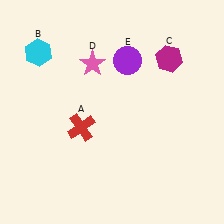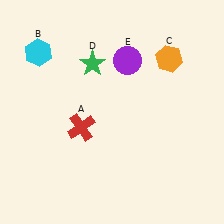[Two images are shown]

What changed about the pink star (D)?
In Image 1, D is pink. In Image 2, it changed to green.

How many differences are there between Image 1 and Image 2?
There are 2 differences between the two images.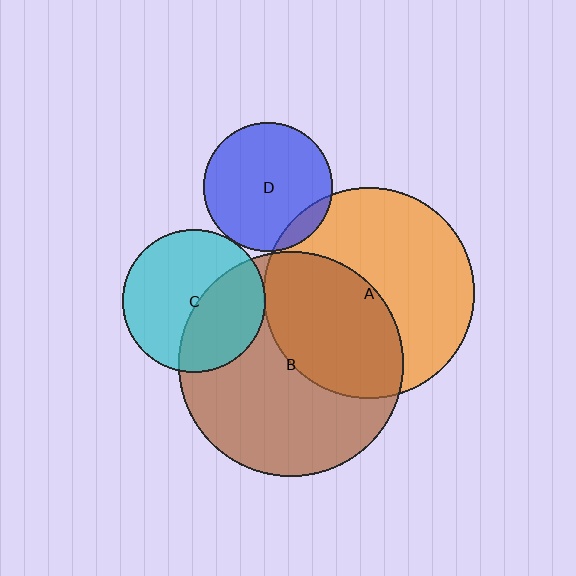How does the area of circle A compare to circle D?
Approximately 2.7 times.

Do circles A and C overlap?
Yes.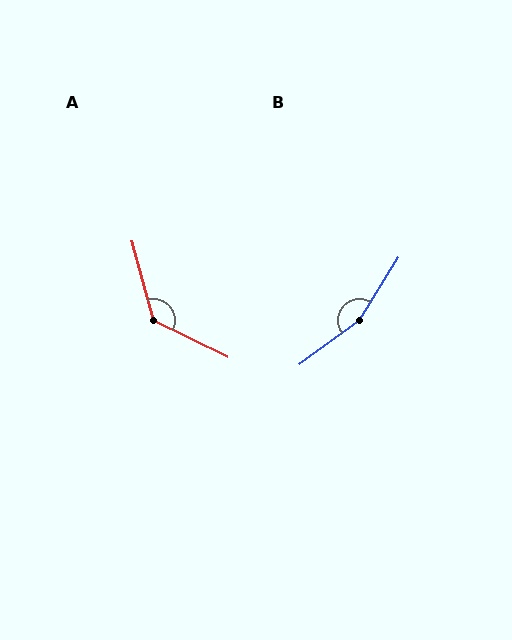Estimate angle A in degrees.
Approximately 131 degrees.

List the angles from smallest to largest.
A (131°), B (158°).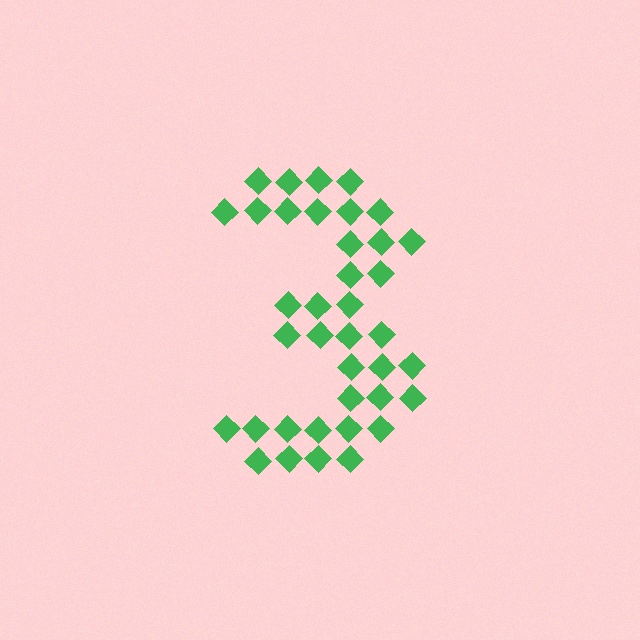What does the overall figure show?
The overall figure shows the digit 3.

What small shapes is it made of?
It is made of small diamonds.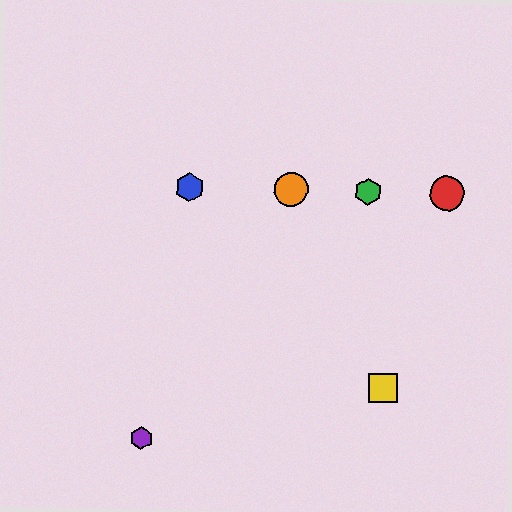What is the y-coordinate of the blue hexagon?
The blue hexagon is at y≈187.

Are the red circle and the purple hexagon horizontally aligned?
No, the red circle is at y≈193 and the purple hexagon is at y≈438.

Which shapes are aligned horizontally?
The red circle, the blue hexagon, the green hexagon, the orange circle are aligned horizontally.